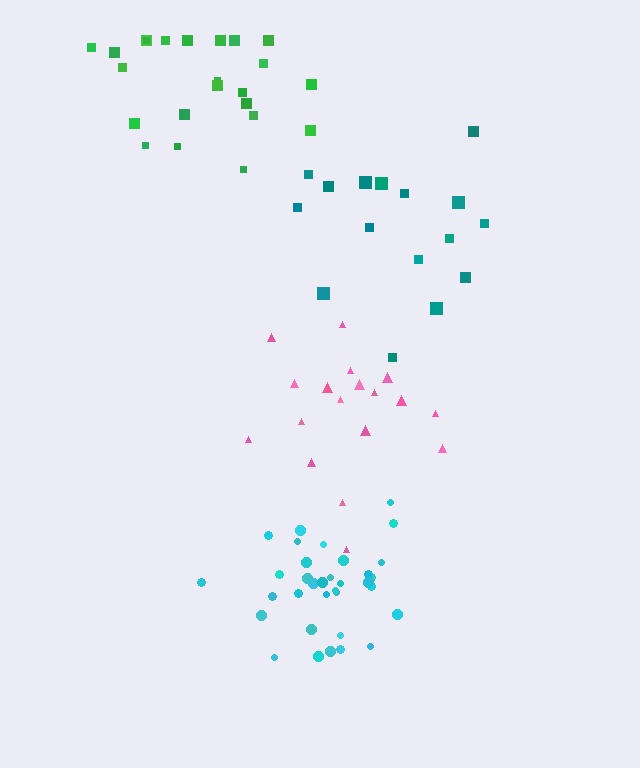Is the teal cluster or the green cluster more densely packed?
Green.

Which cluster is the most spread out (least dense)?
Teal.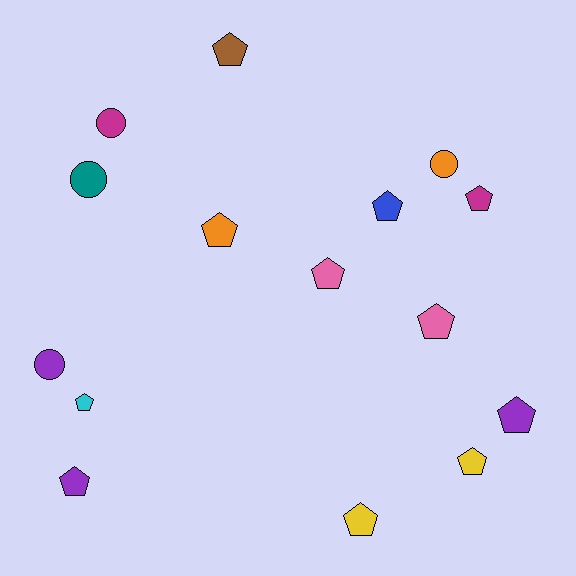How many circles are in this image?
There are 4 circles.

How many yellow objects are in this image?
There are 2 yellow objects.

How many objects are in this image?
There are 15 objects.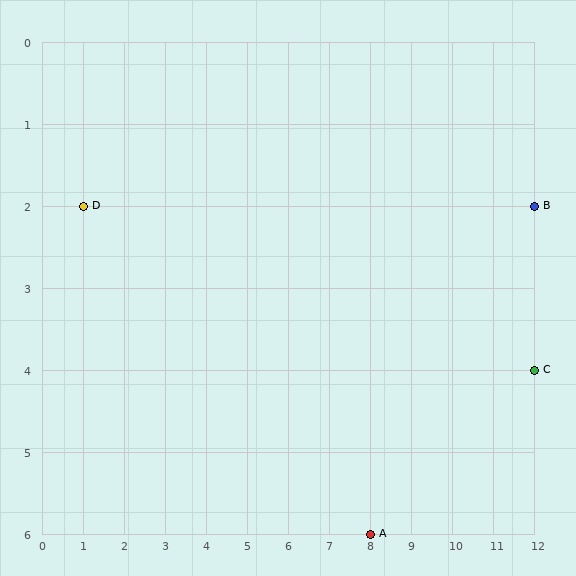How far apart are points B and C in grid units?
Points B and C are 2 rows apart.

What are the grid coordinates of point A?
Point A is at grid coordinates (8, 6).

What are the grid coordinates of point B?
Point B is at grid coordinates (12, 2).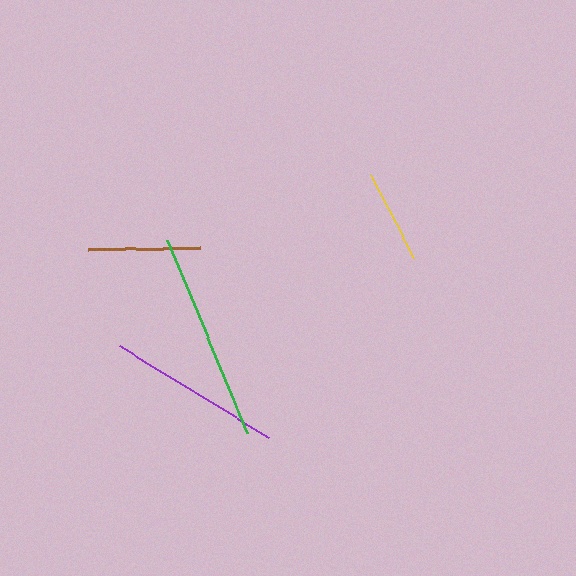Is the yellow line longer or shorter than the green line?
The green line is longer than the yellow line.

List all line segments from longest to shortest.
From longest to shortest: green, purple, brown, yellow.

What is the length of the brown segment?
The brown segment is approximately 112 pixels long.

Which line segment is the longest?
The green line is the longest at approximately 209 pixels.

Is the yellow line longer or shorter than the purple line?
The purple line is longer than the yellow line.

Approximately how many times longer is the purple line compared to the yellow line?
The purple line is approximately 1.9 times the length of the yellow line.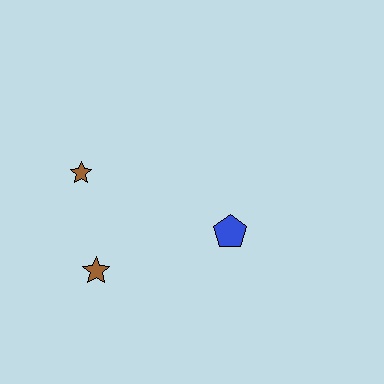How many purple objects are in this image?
There are no purple objects.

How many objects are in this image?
There are 3 objects.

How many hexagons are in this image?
There are no hexagons.